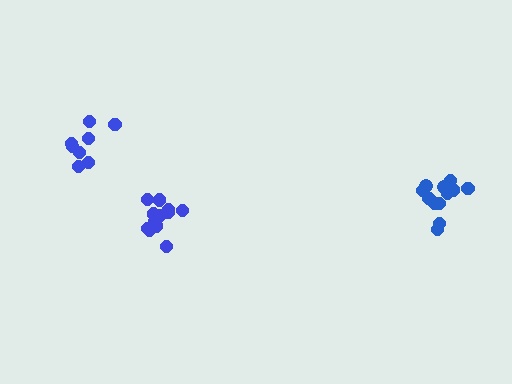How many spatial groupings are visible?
There are 3 spatial groupings.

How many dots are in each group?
Group 1: 12 dots, Group 2: 8 dots, Group 3: 13 dots (33 total).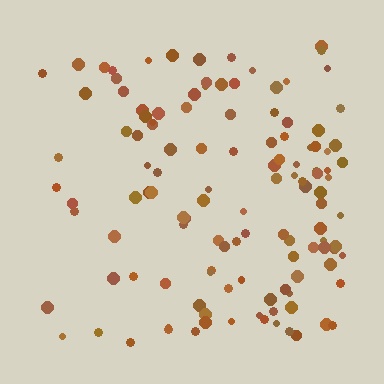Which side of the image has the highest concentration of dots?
The right.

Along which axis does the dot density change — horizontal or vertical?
Horizontal.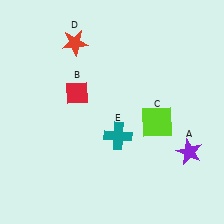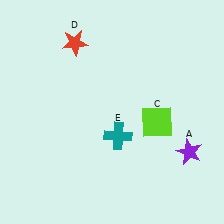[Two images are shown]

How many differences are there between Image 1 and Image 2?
There is 1 difference between the two images.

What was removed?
The red diamond (B) was removed in Image 2.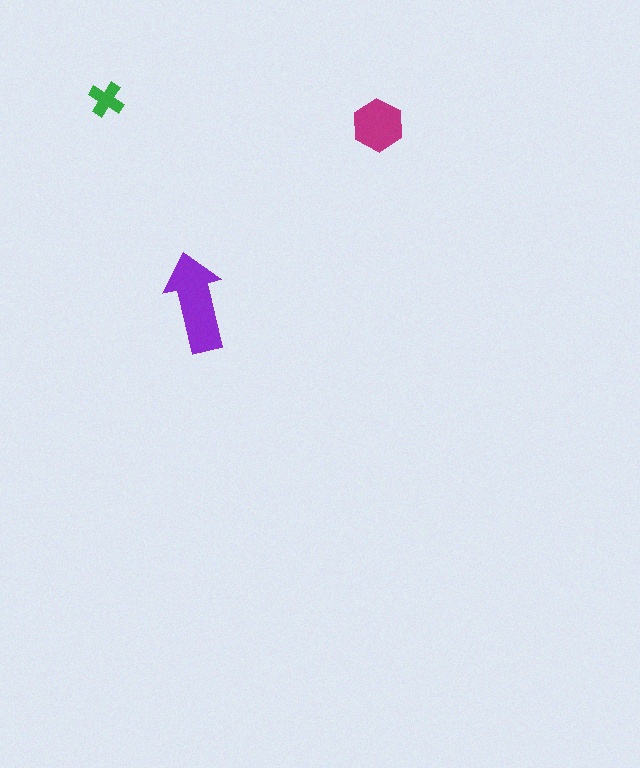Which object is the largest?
The purple arrow.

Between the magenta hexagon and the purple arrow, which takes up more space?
The purple arrow.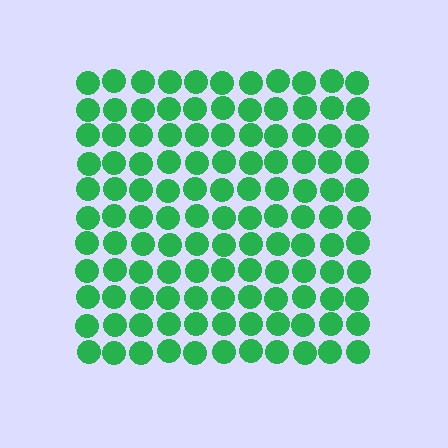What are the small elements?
The small elements are circles.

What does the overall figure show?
The overall figure shows a square.